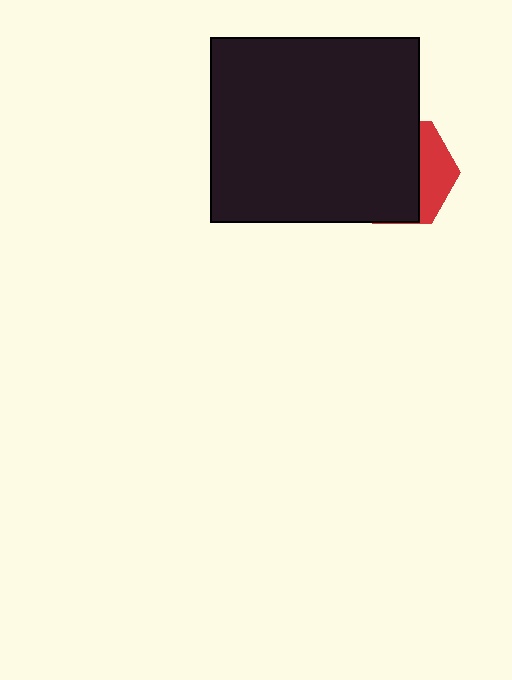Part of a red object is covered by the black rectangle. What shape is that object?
It is a hexagon.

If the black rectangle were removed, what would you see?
You would see the complete red hexagon.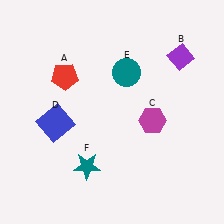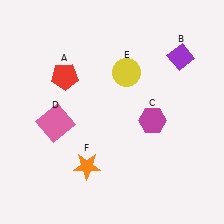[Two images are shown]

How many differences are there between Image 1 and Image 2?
There are 3 differences between the two images.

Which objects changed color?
D changed from blue to pink. E changed from teal to yellow. F changed from teal to orange.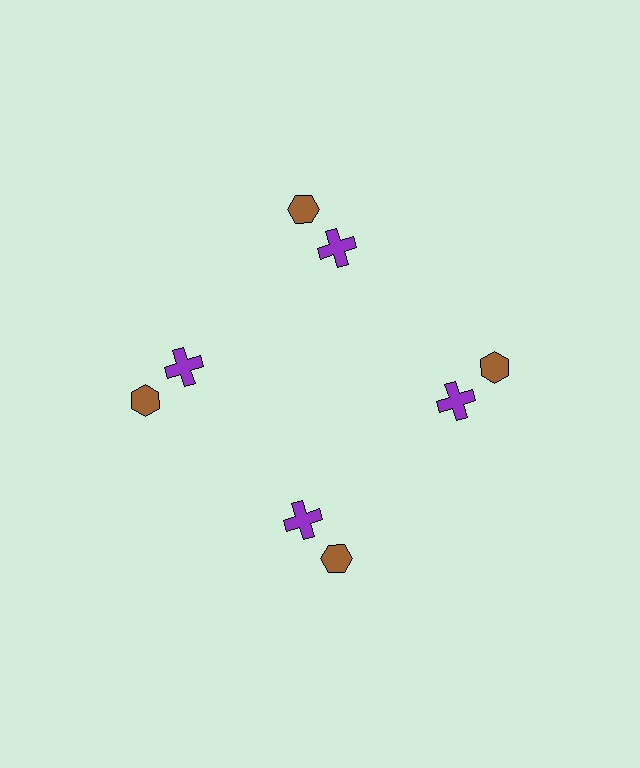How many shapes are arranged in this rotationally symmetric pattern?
There are 8 shapes, arranged in 4 groups of 2.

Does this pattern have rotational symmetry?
Yes, this pattern has 4-fold rotational symmetry. It looks the same after rotating 90 degrees around the center.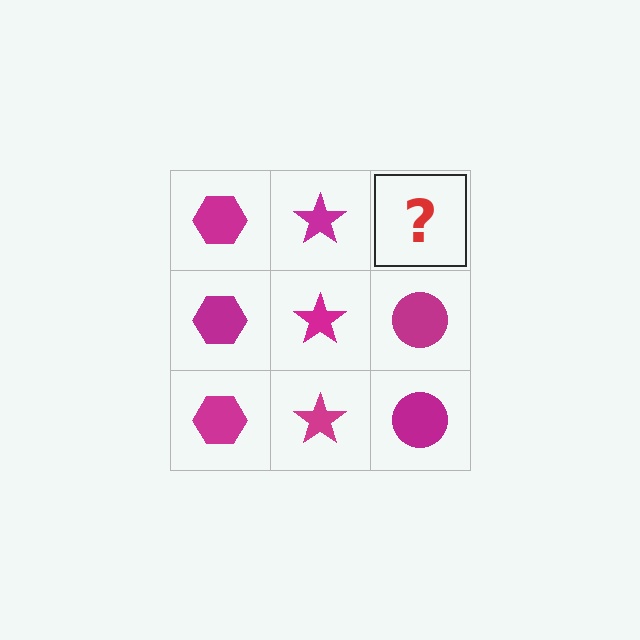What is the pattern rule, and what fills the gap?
The rule is that each column has a consistent shape. The gap should be filled with a magenta circle.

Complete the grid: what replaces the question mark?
The question mark should be replaced with a magenta circle.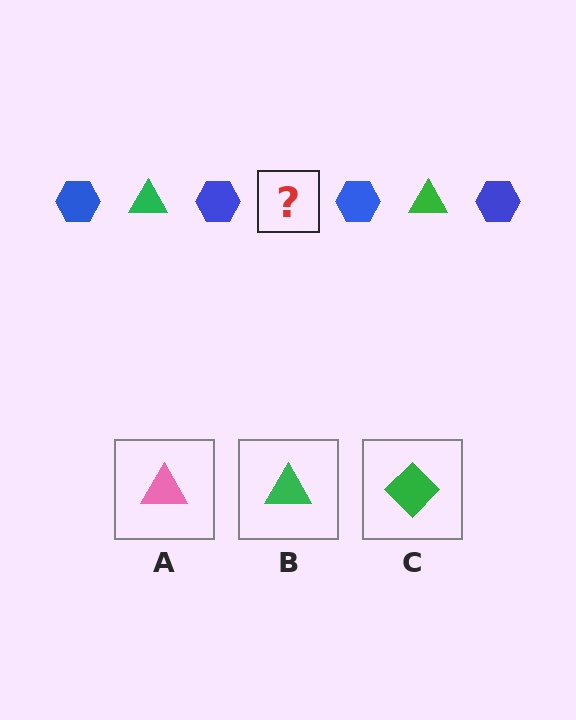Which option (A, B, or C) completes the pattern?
B.